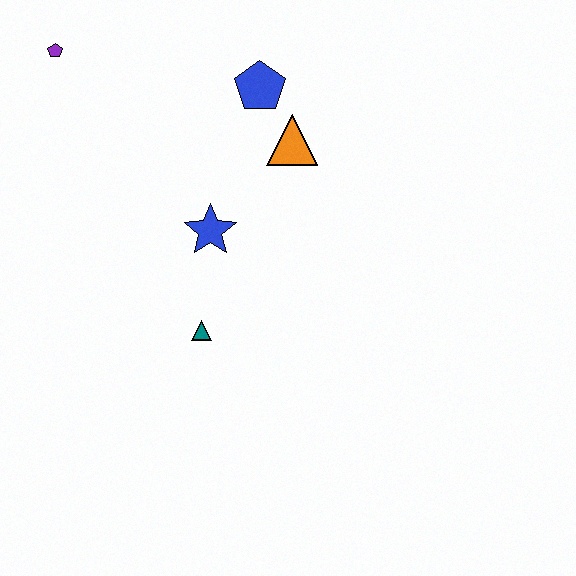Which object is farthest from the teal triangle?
The purple pentagon is farthest from the teal triangle.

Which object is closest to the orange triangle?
The blue pentagon is closest to the orange triangle.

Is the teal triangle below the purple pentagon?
Yes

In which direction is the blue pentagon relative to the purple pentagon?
The blue pentagon is to the right of the purple pentagon.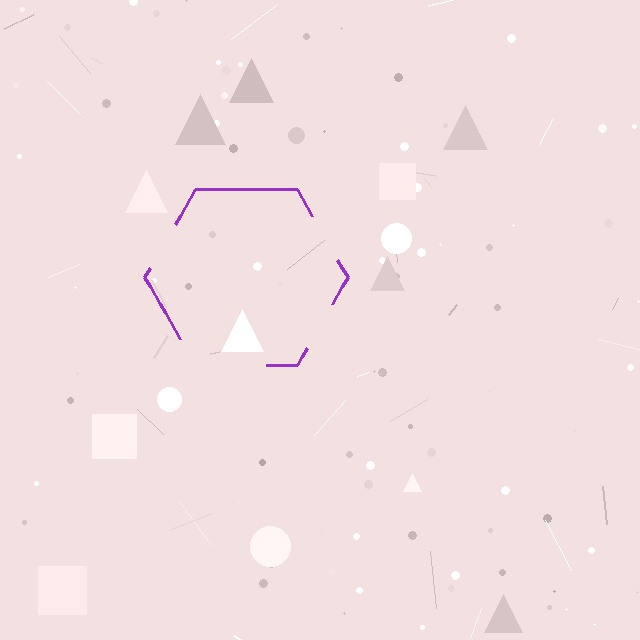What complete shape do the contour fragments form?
The contour fragments form a hexagon.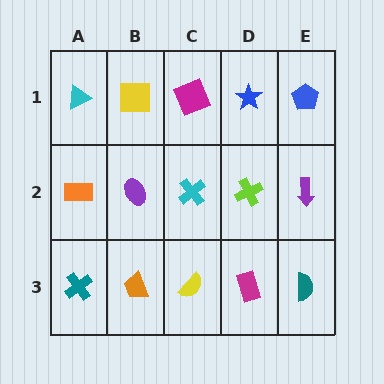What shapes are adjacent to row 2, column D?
A blue star (row 1, column D), a magenta rectangle (row 3, column D), a cyan cross (row 2, column C), a purple arrow (row 2, column E).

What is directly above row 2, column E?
A blue pentagon.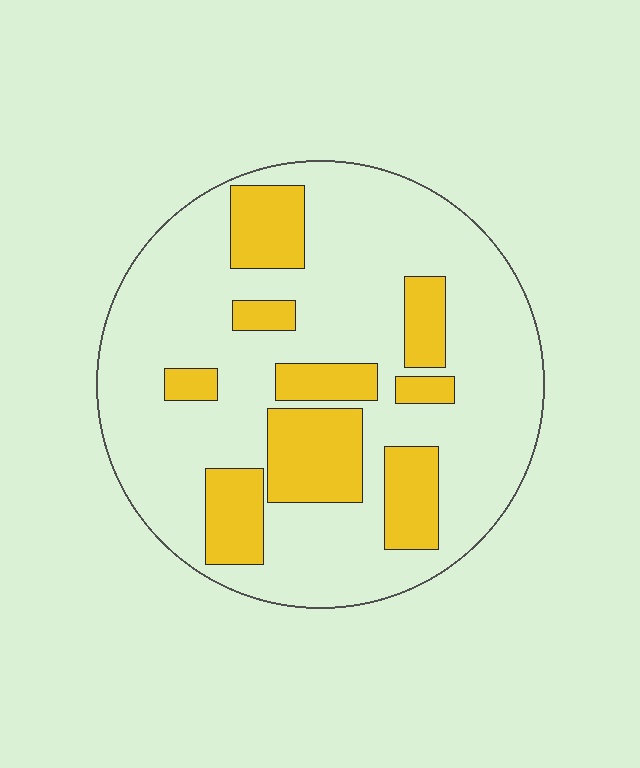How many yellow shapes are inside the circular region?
9.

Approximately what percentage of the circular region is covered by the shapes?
Approximately 25%.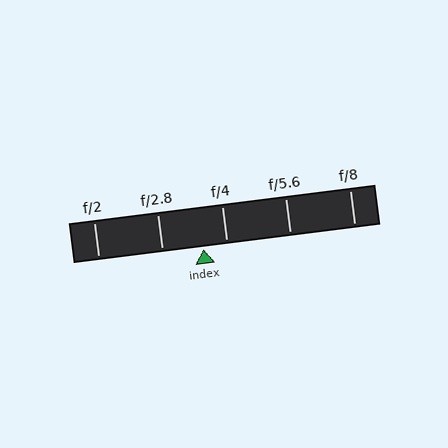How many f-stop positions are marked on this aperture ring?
There are 5 f-stop positions marked.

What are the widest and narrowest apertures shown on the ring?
The widest aperture shown is f/2 and the narrowest is f/8.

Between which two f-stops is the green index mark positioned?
The index mark is between f/2.8 and f/4.